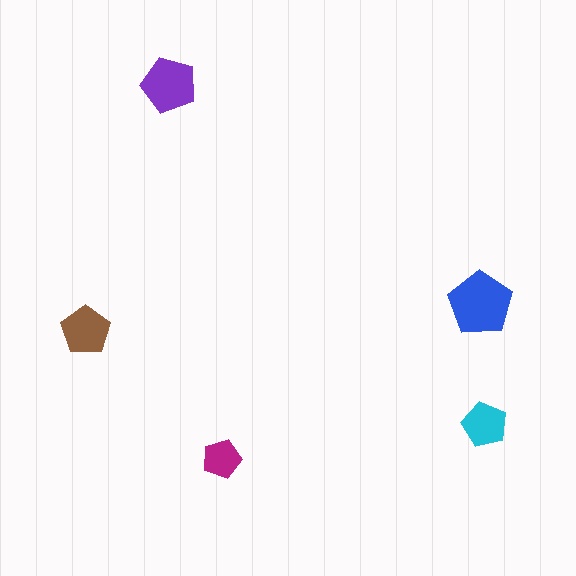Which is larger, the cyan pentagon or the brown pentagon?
The brown one.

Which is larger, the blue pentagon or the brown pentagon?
The blue one.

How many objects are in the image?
There are 5 objects in the image.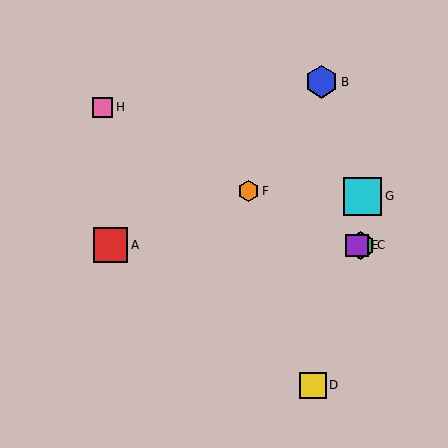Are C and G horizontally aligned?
No, C is at y≈245 and G is at y≈196.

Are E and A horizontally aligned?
Yes, both are at y≈245.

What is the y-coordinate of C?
Object C is at y≈245.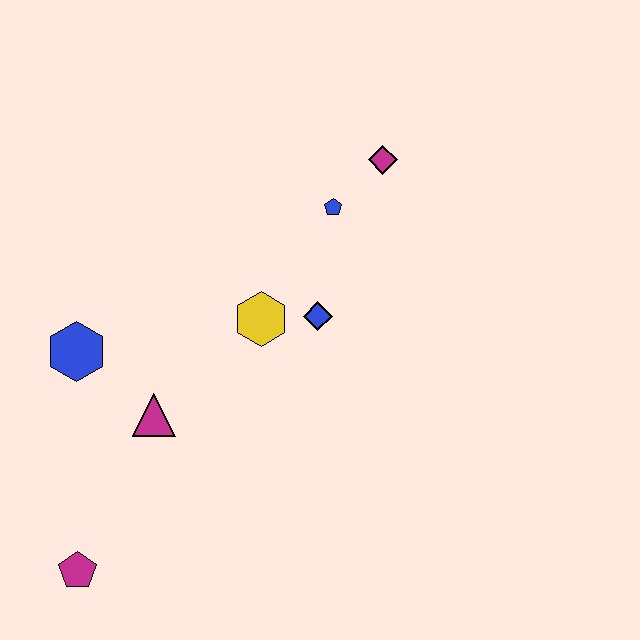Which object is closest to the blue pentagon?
The magenta diamond is closest to the blue pentagon.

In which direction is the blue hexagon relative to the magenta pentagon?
The blue hexagon is above the magenta pentagon.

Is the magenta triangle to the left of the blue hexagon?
No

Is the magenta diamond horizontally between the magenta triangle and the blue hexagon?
No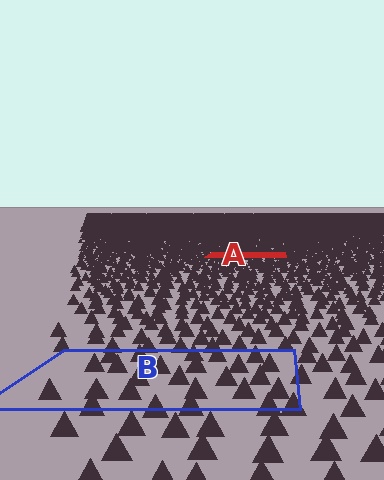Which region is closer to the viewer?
Region B is closer. The texture elements there are larger and more spread out.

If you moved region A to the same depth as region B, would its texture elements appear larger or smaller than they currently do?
They would appear larger. At a closer depth, the same texture elements are projected at a bigger on-screen size.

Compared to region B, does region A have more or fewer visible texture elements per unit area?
Region A has more texture elements per unit area — they are packed more densely because it is farther away.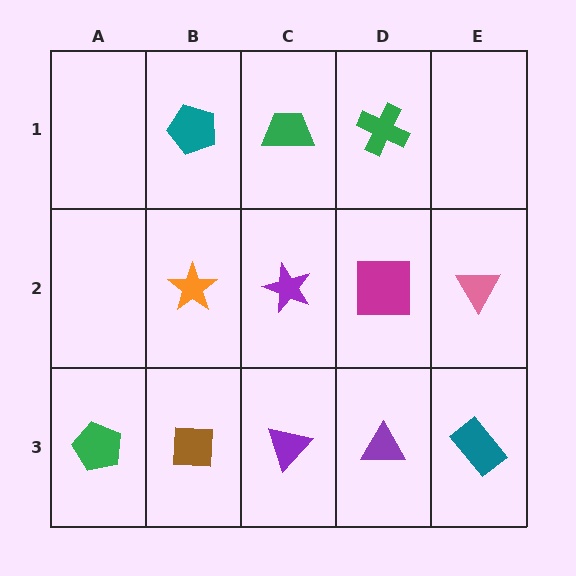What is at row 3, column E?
A teal rectangle.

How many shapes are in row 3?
5 shapes.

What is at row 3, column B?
A brown square.